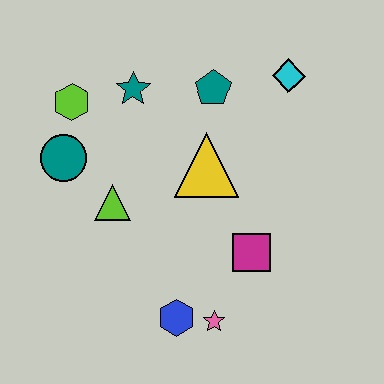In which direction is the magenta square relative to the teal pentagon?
The magenta square is below the teal pentagon.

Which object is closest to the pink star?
The blue hexagon is closest to the pink star.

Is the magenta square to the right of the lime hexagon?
Yes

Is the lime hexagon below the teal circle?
No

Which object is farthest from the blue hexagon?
The cyan diamond is farthest from the blue hexagon.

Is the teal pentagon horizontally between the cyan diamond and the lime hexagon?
Yes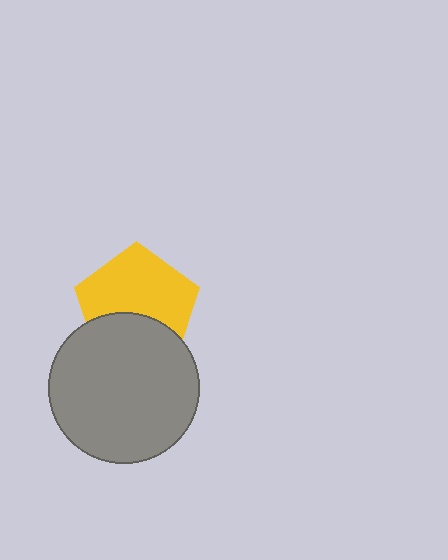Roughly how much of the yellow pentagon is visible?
About half of it is visible (roughly 63%).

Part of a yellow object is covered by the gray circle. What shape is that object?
It is a pentagon.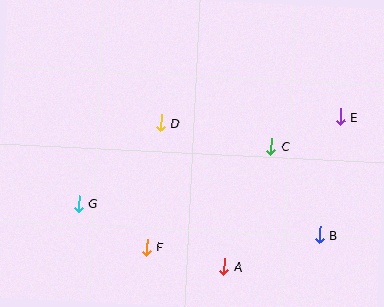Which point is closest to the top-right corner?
Point E is closest to the top-right corner.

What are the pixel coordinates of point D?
Point D is at (160, 123).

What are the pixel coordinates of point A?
Point A is at (224, 267).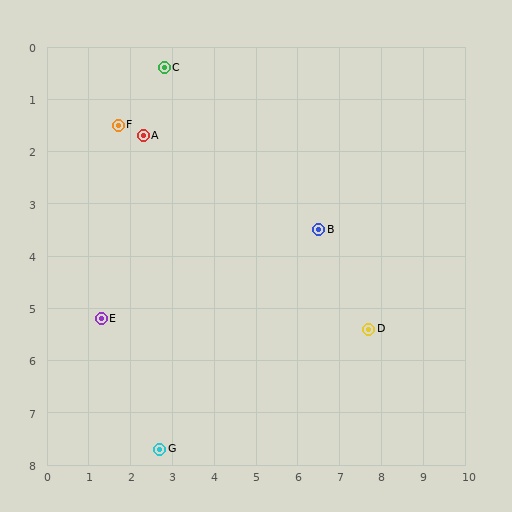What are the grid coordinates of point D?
Point D is at approximately (7.7, 5.4).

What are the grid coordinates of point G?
Point G is at approximately (2.7, 7.7).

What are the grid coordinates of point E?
Point E is at approximately (1.3, 5.2).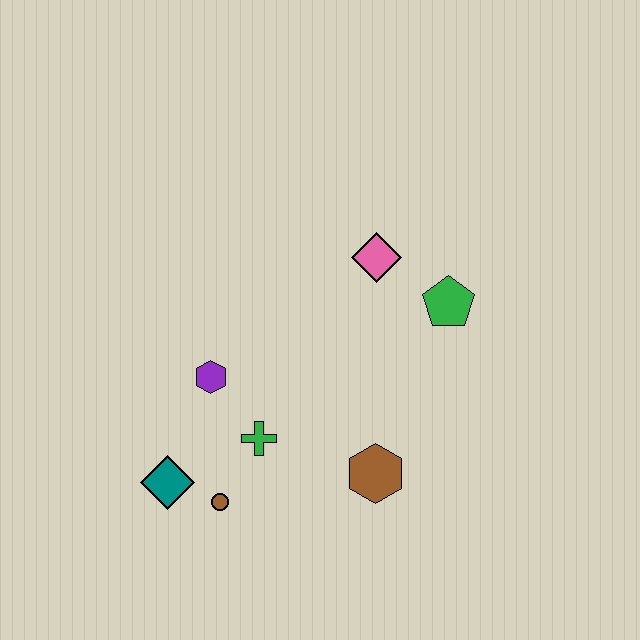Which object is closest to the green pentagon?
The pink diamond is closest to the green pentagon.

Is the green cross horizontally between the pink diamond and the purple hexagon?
Yes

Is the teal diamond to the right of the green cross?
No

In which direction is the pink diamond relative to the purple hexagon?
The pink diamond is to the right of the purple hexagon.